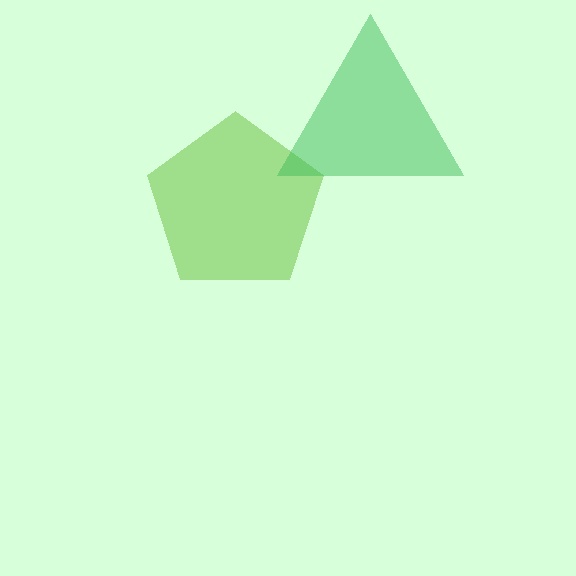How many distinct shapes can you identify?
There are 2 distinct shapes: a lime pentagon, a green triangle.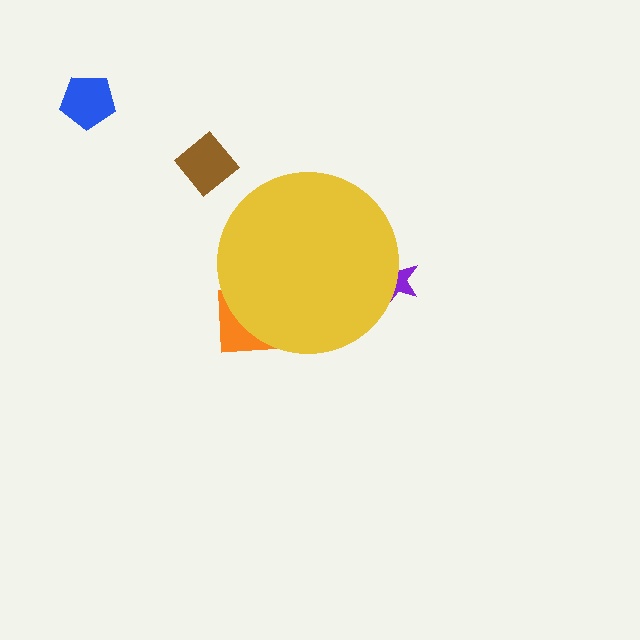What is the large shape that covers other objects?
A yellow circle.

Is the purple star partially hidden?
Yes, the purple star is partially hidden behind the yellow circle.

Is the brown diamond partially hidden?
No, the brown diamond is fully visible.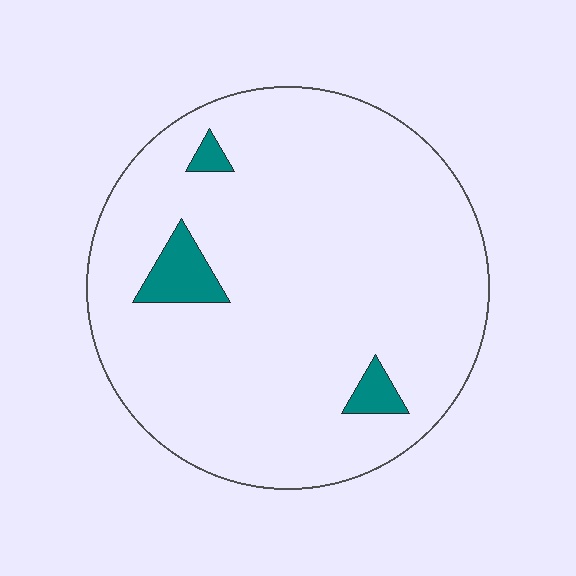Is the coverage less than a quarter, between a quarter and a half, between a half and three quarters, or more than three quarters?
Less than a quarter.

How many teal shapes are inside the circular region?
3.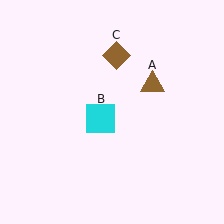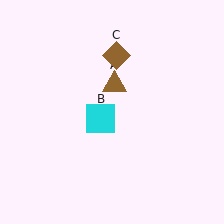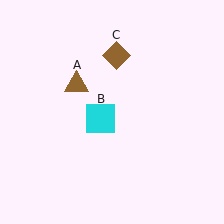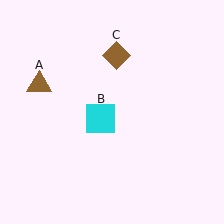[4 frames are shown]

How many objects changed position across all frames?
1 object changed position: brown triangle (object A).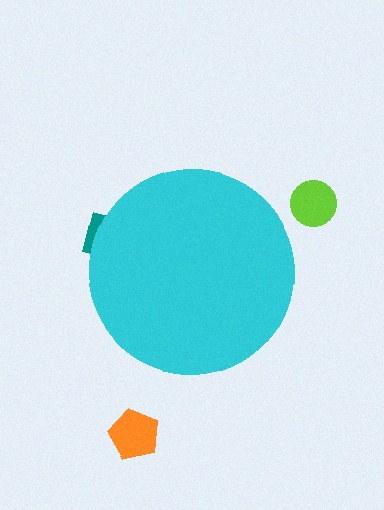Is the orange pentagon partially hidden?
No, the orange pentagon is fully visible.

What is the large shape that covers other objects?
A cyan circle.